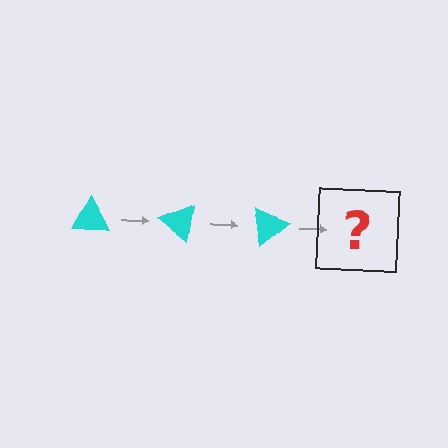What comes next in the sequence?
The next element should be a cyan triangle rotated 120 degrees.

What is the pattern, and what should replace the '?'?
The pattern is that the triangle rotates 40 degrees each step. The '?' should be a cyan triangle rotated 120 degrees.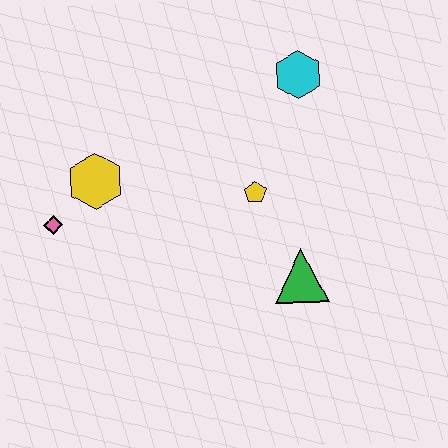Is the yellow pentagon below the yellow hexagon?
Yes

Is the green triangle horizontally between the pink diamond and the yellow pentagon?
No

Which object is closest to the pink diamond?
The yellow hexagon is closest to the pink diamond.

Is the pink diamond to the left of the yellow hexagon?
Yes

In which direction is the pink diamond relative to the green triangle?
The pink diamond is to the left of the green triangle.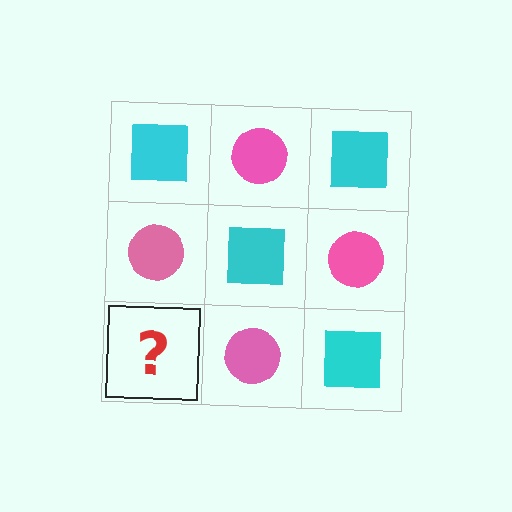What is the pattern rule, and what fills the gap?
The rule is that it alternates cyan square and pink circle in a checkerboard pattern. The gap should be filled with a cyan square.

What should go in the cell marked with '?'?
The missing cell should contain a cyan square.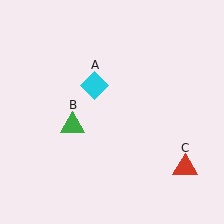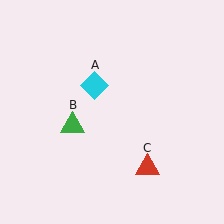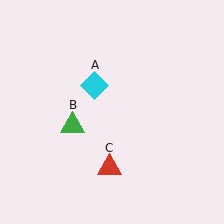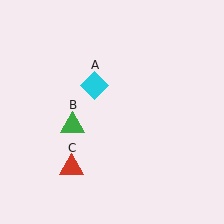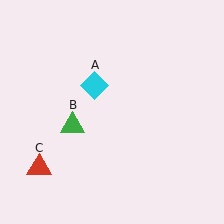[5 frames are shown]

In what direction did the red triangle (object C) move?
The red triangle (object C) moved left.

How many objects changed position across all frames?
1 object changed position: red triangle (object C).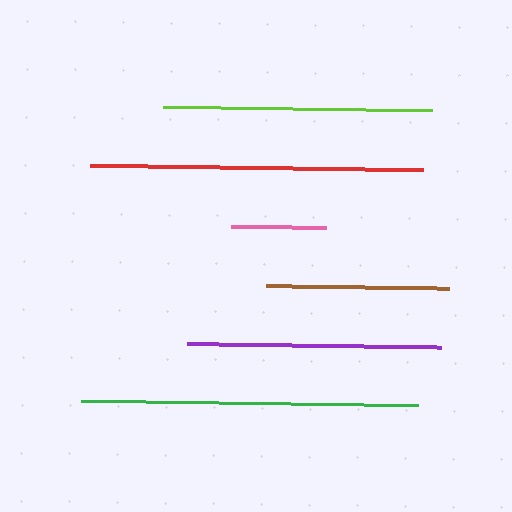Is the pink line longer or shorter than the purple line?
The purple line is longer than the pink line.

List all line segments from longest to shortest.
From longest to shortest: green, red, lime, purple, brown, pink.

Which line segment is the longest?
The green line is the longest at approximately 337 pixels.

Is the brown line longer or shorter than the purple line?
The purple line is longer than the brown line.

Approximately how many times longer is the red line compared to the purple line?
The red line is approximately 1.3 times the length of the purple line.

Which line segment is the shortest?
The pink line is the shortest at approximately 95 pixels.